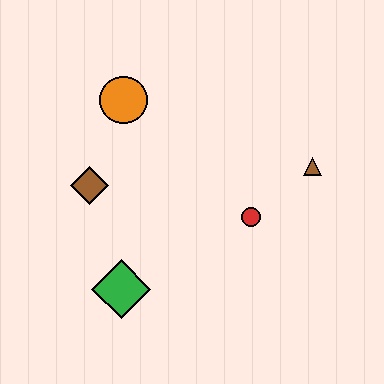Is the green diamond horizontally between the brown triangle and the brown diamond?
Yes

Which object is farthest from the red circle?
The orange circle is farthest from the red circle.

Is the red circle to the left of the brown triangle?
Yes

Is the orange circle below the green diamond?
No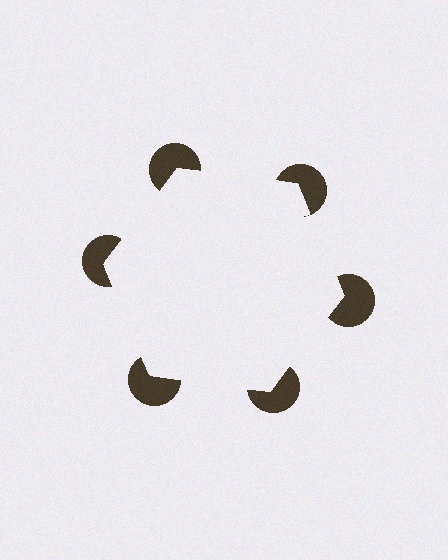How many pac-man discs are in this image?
There are 6 — one at each vertex of the illusory hexagon.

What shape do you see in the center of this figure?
An illusory hexagon — its edges are inferred from the aligned wedge cuts in the pac-man discs, not physically drawn.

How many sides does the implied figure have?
6 sides.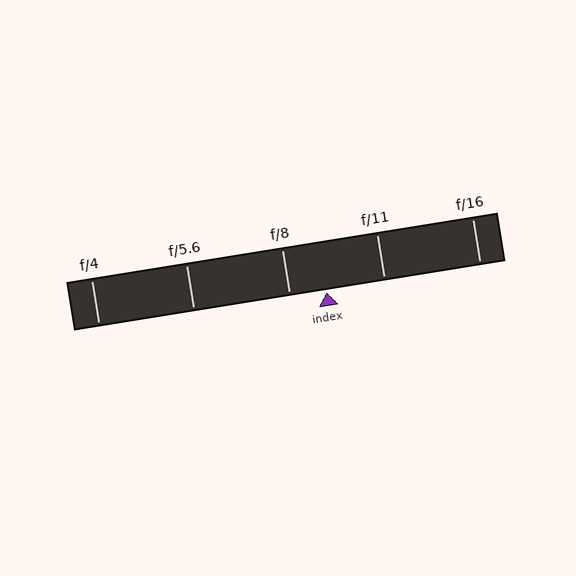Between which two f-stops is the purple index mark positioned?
The index mark is between f/8 and f/11.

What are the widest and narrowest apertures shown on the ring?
The widest aperture shown is f/4 and the narrowest is f/16.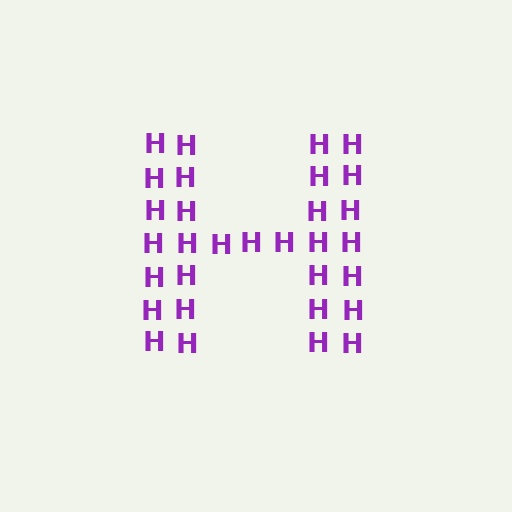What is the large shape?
The large shape is the letter H.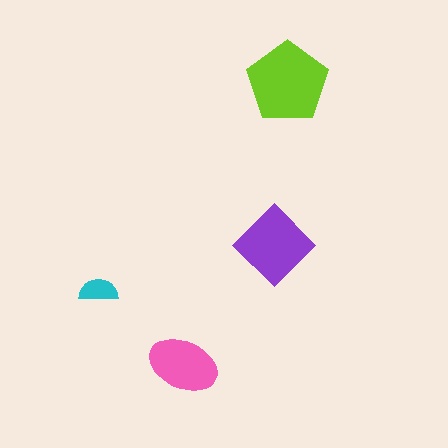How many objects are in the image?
There are 4 objects in the image.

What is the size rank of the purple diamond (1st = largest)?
2nd.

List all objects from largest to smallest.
The lime pentagon, the purple diamond, the pink ellipse, the cyan semicircle.